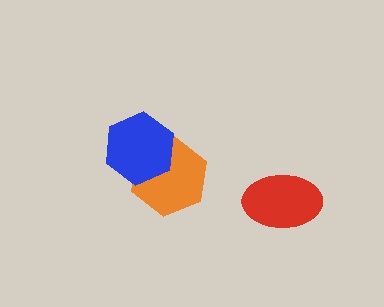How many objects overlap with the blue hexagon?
1 object overlaps with the blue hexagon.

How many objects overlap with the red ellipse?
0 objects overlap with the red ellipse.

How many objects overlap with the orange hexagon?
1 object overlaps with the orange hexagon.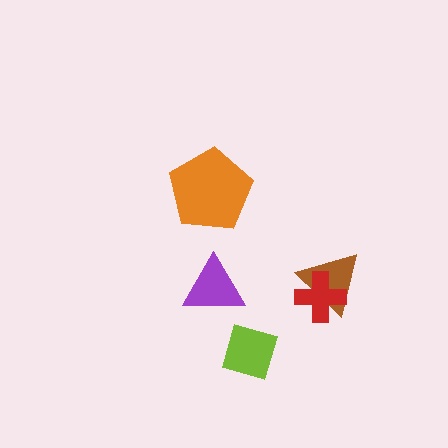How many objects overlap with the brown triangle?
1 object overlaps with the brown triangle.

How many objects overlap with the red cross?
1 object overlaps with the red cross.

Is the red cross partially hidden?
No, no other shape covers it.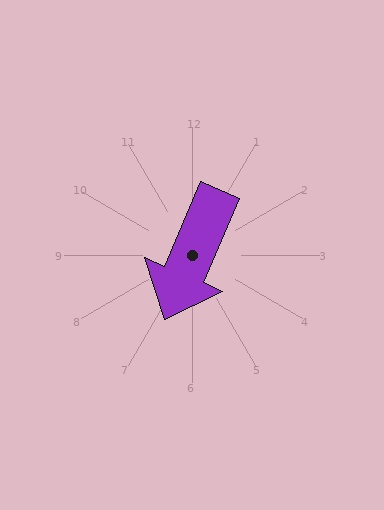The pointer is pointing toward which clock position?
Roughly 7 o'clock.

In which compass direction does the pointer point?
Southwest.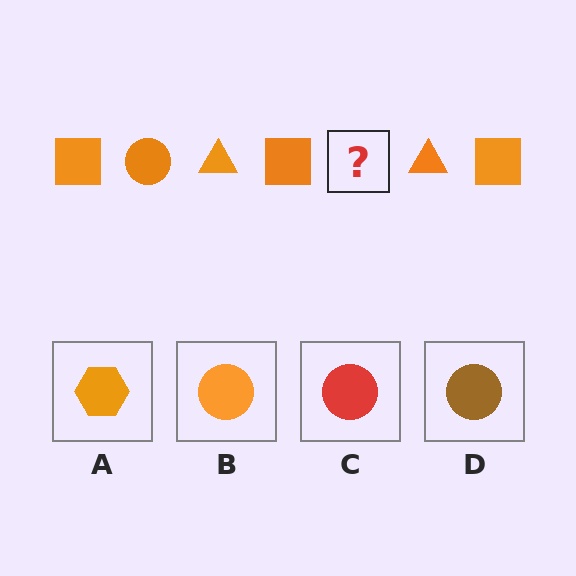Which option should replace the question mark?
Option B.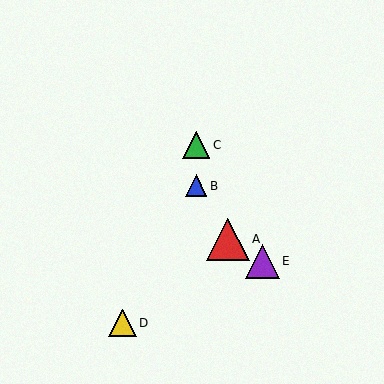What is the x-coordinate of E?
Object E is at x≈263.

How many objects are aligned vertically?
2 objects (B, C) are aligned vertically.